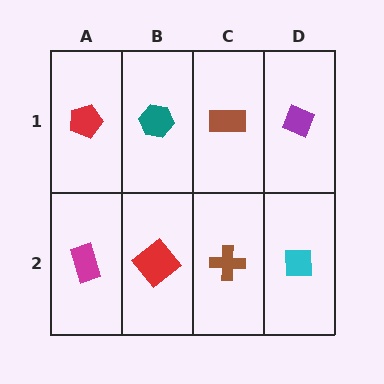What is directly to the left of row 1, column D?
A brown rectangle.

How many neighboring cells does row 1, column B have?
3.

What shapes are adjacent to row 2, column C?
A brown rectangle (row 1, column C), a red diamond (row 2, column B), a cyan square (row 2, column D).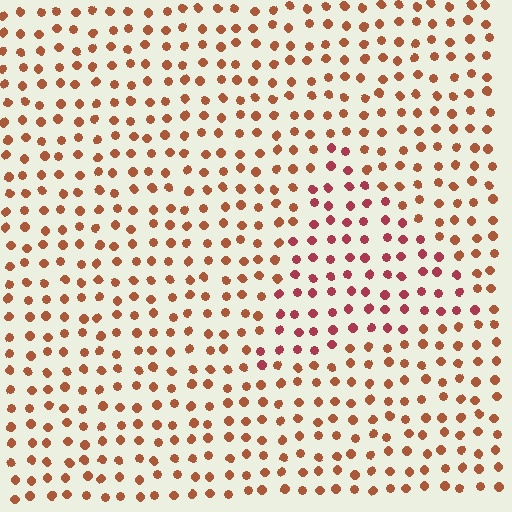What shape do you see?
I see a triangle.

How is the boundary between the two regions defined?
The boundary is defined purely by a slight shift in hue (about 30 degrees). Spacing, size, and orientation are identical on both sides.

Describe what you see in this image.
The image is filled with small brown elements in a uniform arrangement. A triangle-shaped region is visible where the elements are tinted to a slightly different hue, forming a subtle color boundary.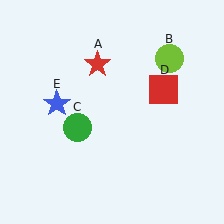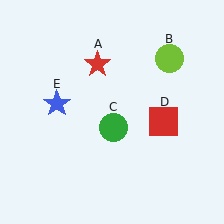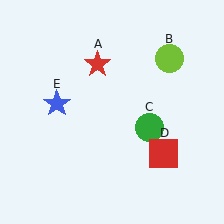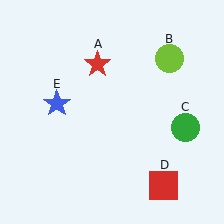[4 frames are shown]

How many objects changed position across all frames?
2 objects changed position: green circle (object C), red square (object D).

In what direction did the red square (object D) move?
The red square (object D) moved down.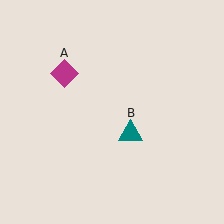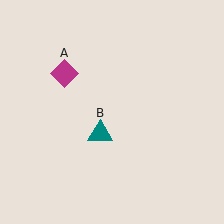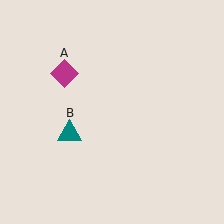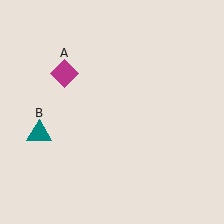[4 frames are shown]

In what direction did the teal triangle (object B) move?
The teal triangle (object B) moved left.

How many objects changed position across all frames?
1 object changed position: teal triangle (object B).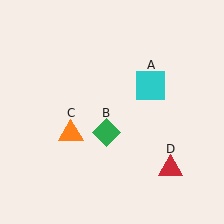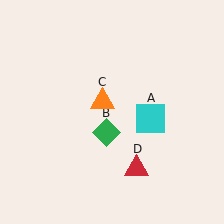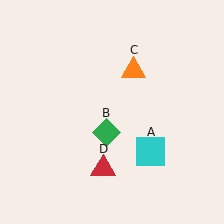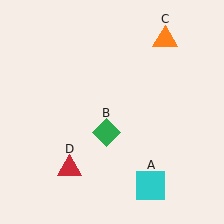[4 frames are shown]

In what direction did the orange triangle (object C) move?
The orange triangle (object C) moved up and to the right.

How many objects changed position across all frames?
3 objects changed position: cyan square (object A), orange triangle (object C), red triangle (object D).